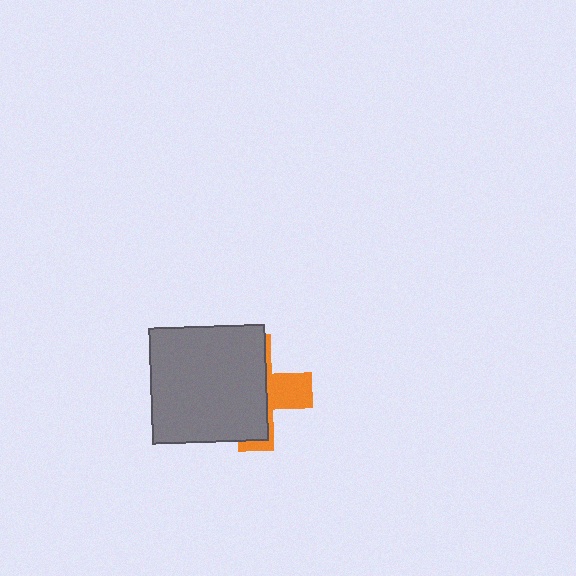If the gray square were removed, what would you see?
You would see the complete orange cross.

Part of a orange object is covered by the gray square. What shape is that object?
It is a cross.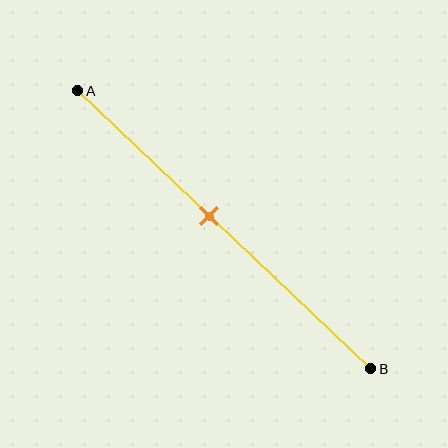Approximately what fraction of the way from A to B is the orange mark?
The orange mark is approximately 45% of the way from A to B.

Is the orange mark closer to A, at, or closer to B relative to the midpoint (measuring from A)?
The orange mark is closer to point A than the midpoint of segment AB.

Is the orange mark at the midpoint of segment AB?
No, the mark is at about 45% from A, not at the 50% midpoint.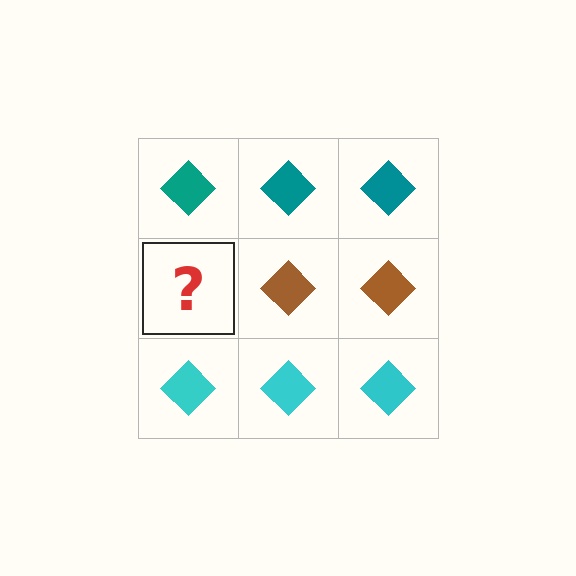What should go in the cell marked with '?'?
The missing cell should contain a brown diamond.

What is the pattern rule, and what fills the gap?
The rule is that each row has a consistent color. The gap should be filled with a brown diamond.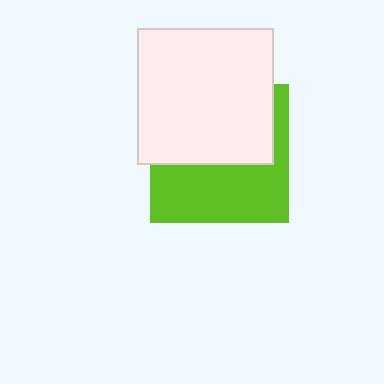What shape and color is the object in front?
The object in front is a white square.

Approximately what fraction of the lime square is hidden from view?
Roughly 52% of the lime square is hidden behind the white square.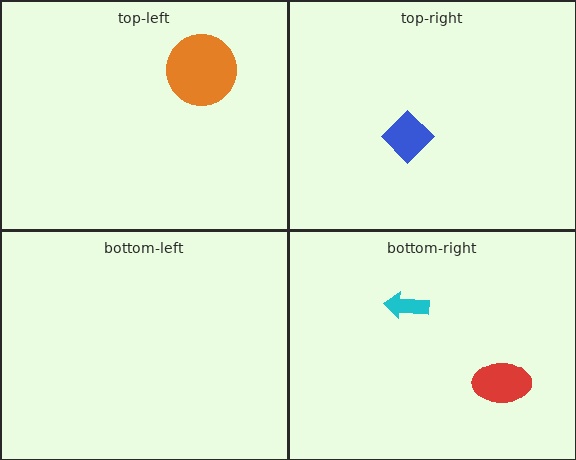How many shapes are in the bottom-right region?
2.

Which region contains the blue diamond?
The top-right region.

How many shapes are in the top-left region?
1.